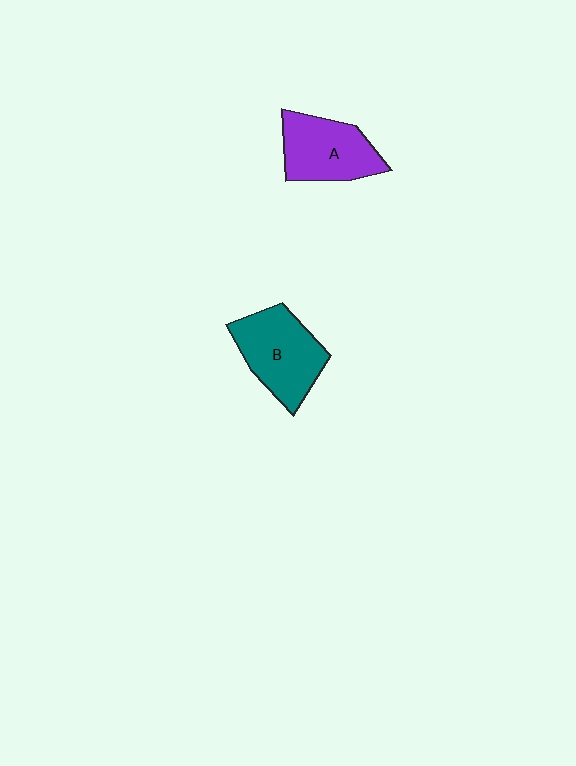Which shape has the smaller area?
Shape A (purple).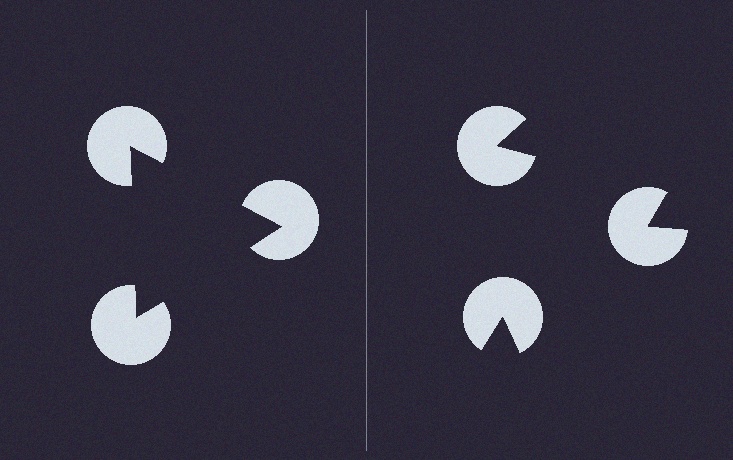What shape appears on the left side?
An illusory triangle.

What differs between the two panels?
The pac-man discs are positioned identically on both sides; only the wedge orientations differ. On the left they align to a triangle; on the right they are misaligned.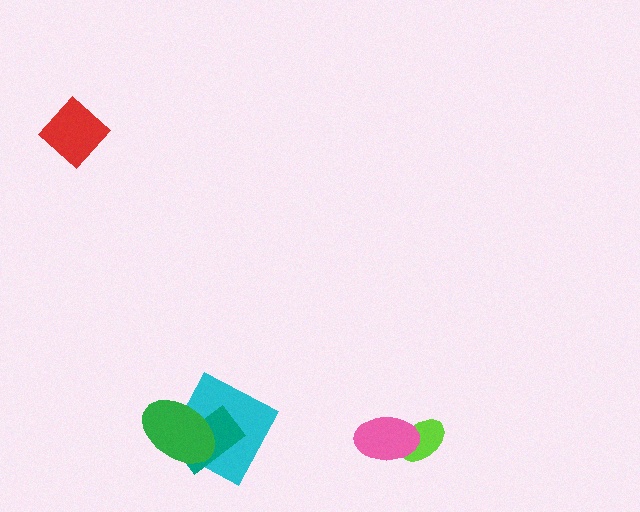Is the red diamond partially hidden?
No, no other shape covers it.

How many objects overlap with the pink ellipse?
1 object overlaps with the pink ellipse.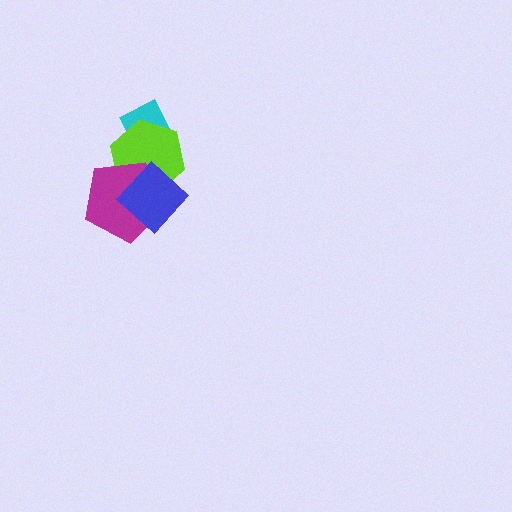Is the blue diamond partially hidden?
No, no other shape covers it.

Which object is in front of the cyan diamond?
The lime hexagon is in front of the cyan diamond.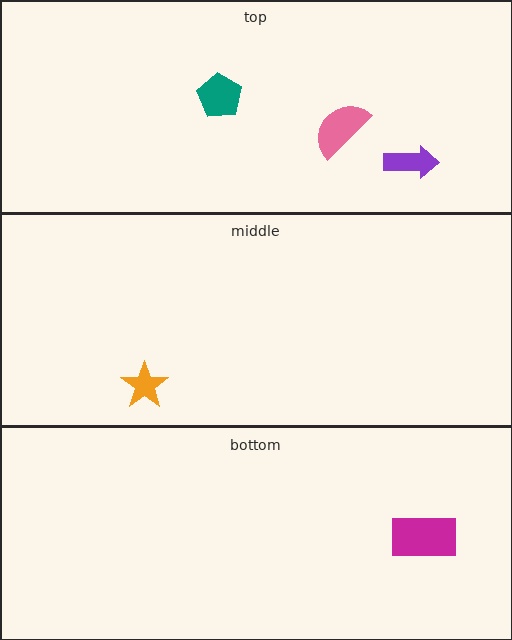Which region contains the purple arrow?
The top region.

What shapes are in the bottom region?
The magenta rectangle.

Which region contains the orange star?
The middle region.